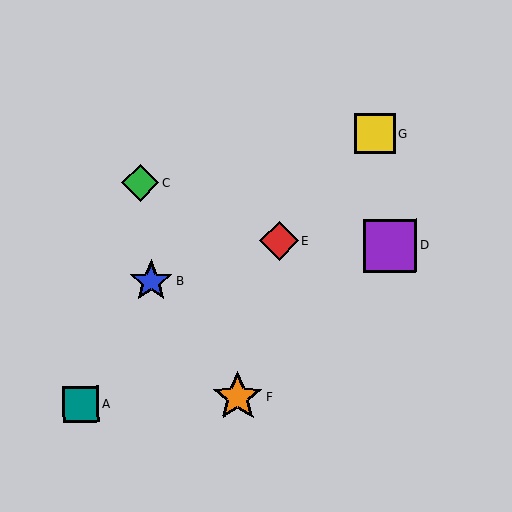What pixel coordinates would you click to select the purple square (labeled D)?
Click at (390, 246) to select the purple square D.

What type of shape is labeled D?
Shape D is a purple square.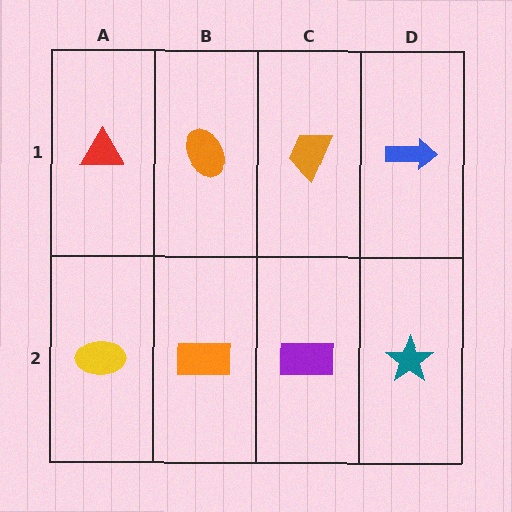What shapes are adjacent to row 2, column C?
An orange trapezoid (row 1, column C), an orange rectangle (row 2, column B), a teal star (row 2, column D).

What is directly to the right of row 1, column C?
A blue arrow.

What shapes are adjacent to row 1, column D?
A teal star (row 2, column D), an orange trapezoid (row 1, column C).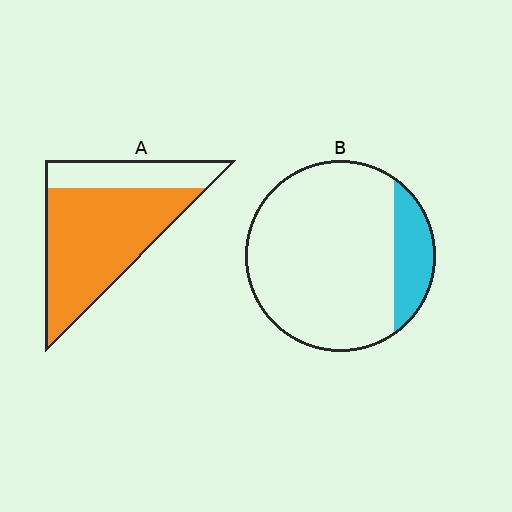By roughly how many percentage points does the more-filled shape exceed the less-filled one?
By roughly 55 percentage points (A over B).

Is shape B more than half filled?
No.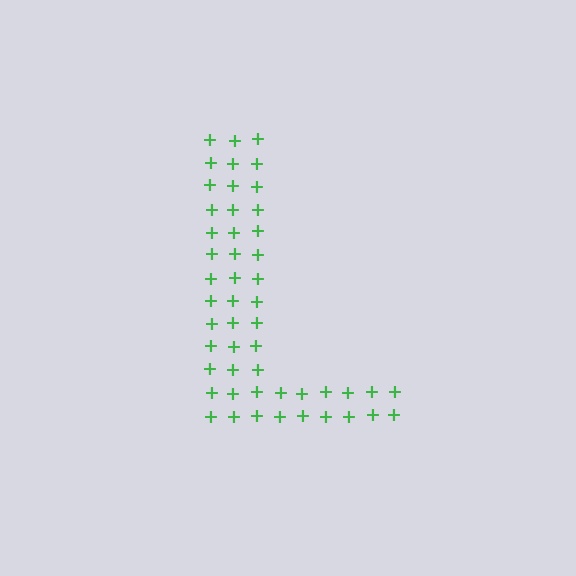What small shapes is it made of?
It is made of small plus signs.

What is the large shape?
The large shape is the letter L.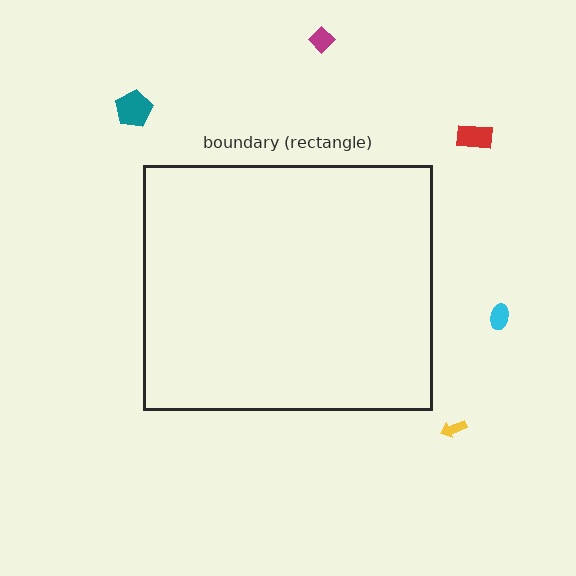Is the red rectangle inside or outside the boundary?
Outside.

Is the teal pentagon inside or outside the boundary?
Outside.